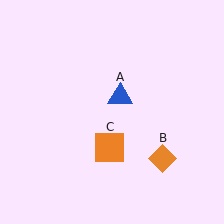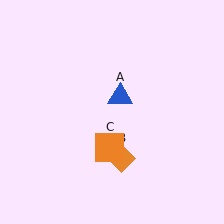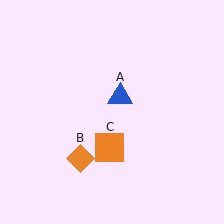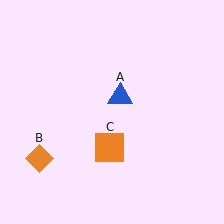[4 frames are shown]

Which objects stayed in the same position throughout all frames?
Blue triangle (object A) and orange square (object C) remained stationary.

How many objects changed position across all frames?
1 object changed position: orange diamond (object B).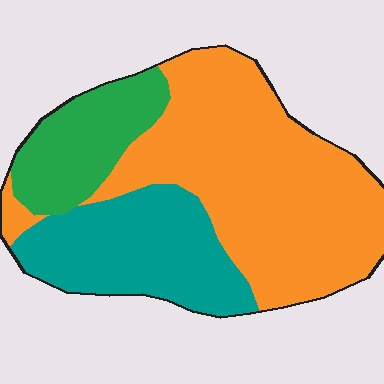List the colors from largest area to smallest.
From largest to smallest: orange, teal, green.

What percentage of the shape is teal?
Teal takes up about one quarter (1/4) of the shape.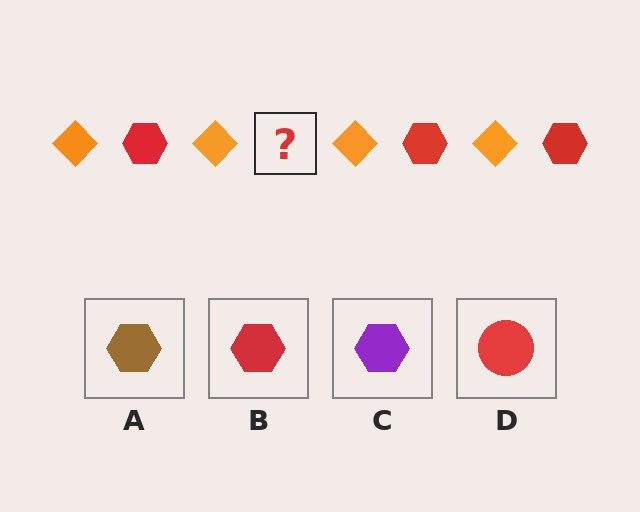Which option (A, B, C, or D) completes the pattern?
B.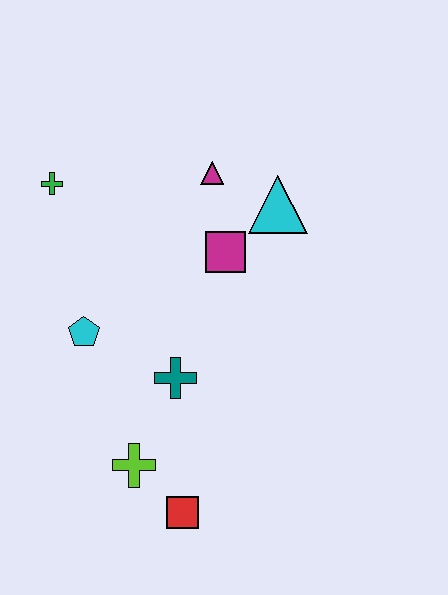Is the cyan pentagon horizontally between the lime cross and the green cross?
Yes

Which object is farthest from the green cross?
The red square is farthest from the green cross.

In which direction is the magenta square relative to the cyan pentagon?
The magenta square is to the right of the cyan pentagon.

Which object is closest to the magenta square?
The cyan triangle is closest to the magenta square.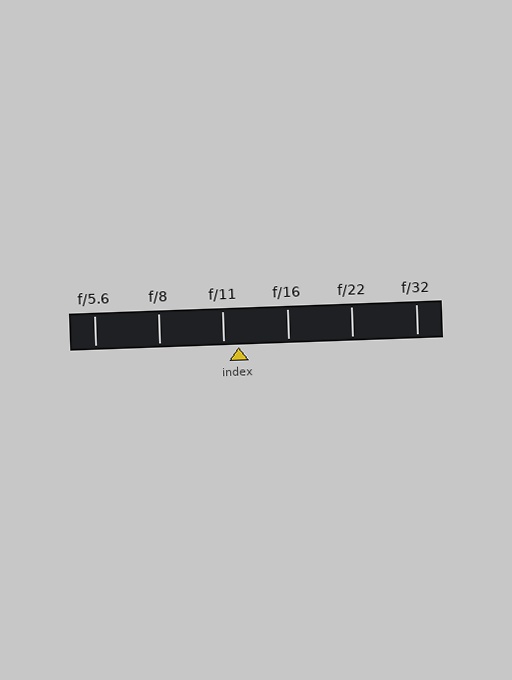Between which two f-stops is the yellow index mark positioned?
The index mark is between f/11 and f/16.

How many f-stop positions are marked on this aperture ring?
There are 6 f-stop positions marked.